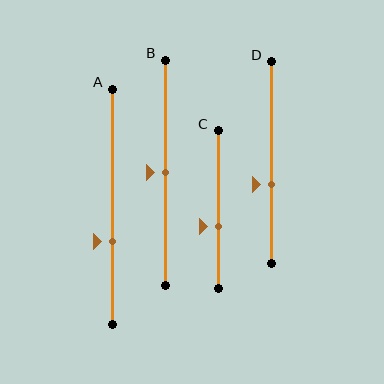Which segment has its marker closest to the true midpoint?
Segment B has its marker closest to the true midpoint.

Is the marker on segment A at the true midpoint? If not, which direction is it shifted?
No, the marker on segment A is shifted downward by about 15% of the segment length.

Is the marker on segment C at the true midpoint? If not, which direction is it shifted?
No, the marker on segment C is shifted downward by about 11% of the segment length.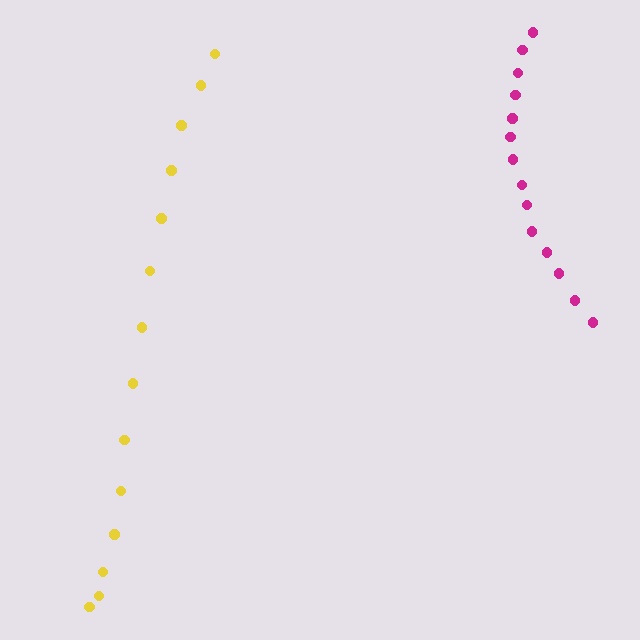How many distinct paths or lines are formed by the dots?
There are 2 distinct paths.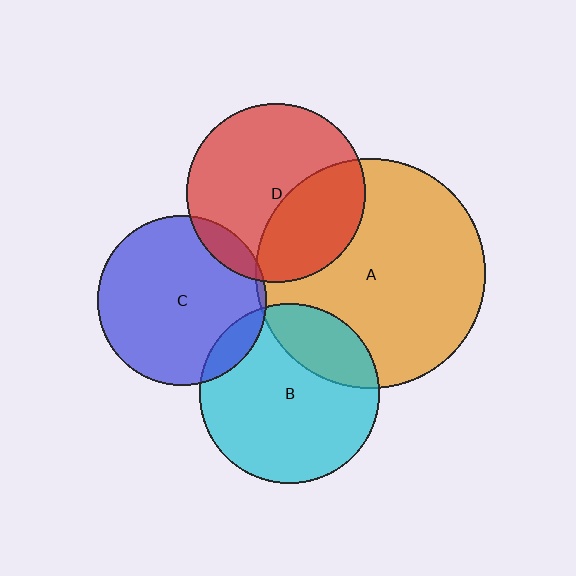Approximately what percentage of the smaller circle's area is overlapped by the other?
Approximately 35%.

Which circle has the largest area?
Circle A (orange).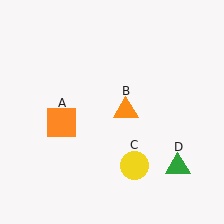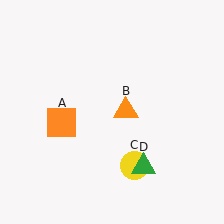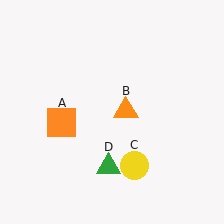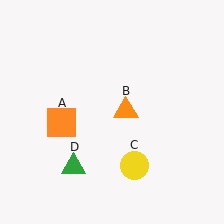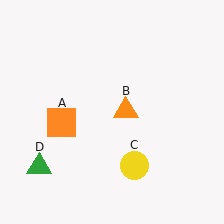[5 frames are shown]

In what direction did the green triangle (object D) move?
The green triangle (object D) moved left.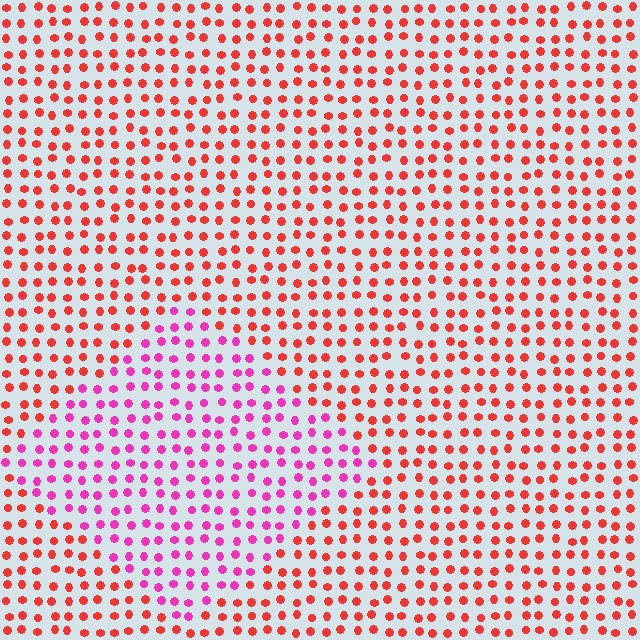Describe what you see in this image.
The image is filled with small red elements in a uniform arrangement. A diamond-shaped region is visible where the elements are tinted to a slightly different hue, forming a subtle color boundary.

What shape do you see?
I see a diamond.